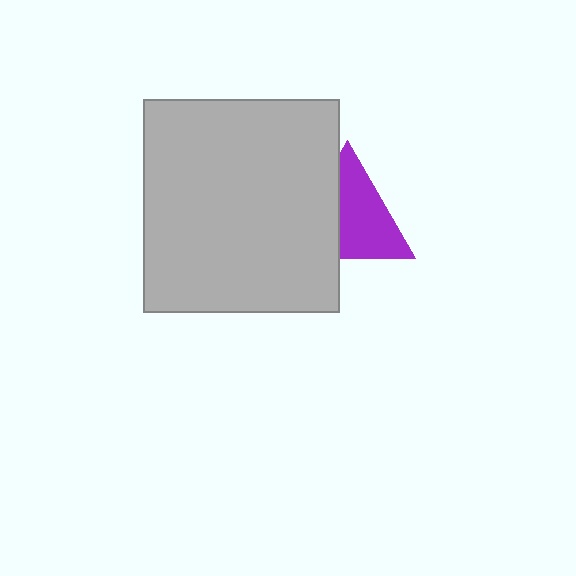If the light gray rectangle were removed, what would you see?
You would see the complete purple triangle.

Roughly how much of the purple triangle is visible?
About half of it is visible (roughly 61%).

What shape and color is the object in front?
The object in front is a light gray rectangle.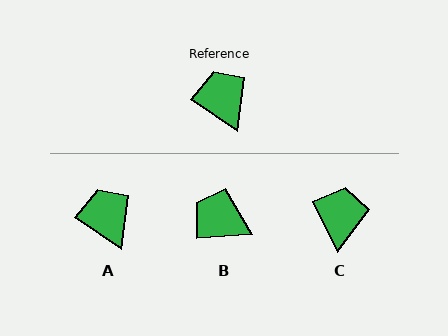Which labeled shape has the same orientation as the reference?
A.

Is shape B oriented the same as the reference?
No, it is off by about 37 degrees.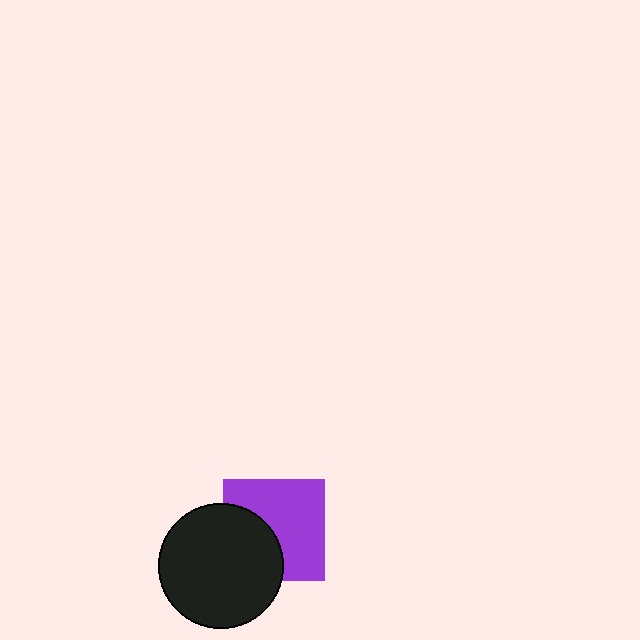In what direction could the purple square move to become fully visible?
The purple square could move right. That would shift it out from behind the black circle entirely.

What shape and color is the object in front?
The object in front is a black circle.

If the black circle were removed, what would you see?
You would see the complete purple square.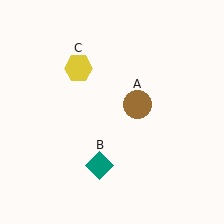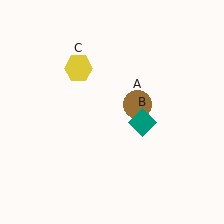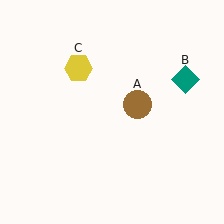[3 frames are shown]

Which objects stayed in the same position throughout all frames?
Brown circle (object A) and yellow hexagon (object C) remained stationary.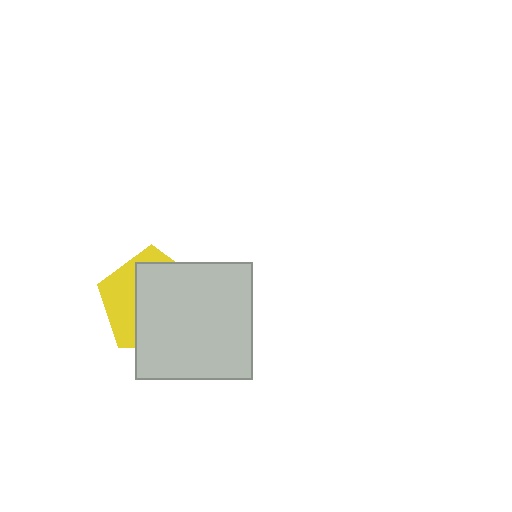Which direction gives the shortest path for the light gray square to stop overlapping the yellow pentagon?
Moving toward the lower-right gives the shortest separation.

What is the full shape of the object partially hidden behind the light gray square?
The partially hidden object is a yellow pentagon.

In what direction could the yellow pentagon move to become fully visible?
The yellow pentagon could move toward the upper-left. That would shift it out from behind the light gray square entirely.